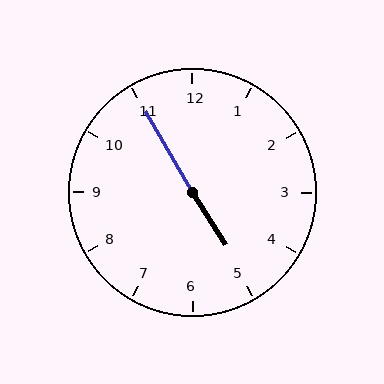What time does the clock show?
4:55.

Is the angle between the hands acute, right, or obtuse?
It is obtuse.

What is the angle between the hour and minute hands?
Approximately 178 degrees.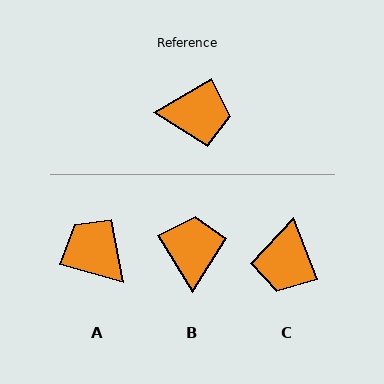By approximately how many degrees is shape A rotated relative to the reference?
Approximately 133 degrees counter-clockwise.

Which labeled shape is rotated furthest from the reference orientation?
A, about 133 degrees away.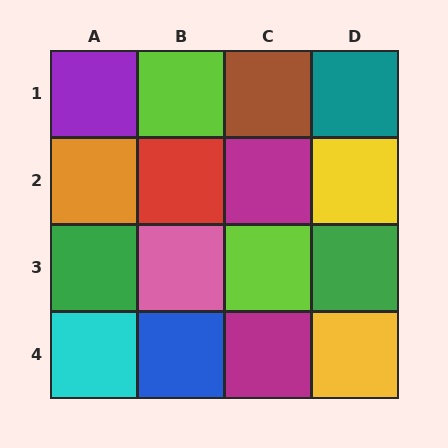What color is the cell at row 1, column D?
Teal.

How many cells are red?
1 cell is red.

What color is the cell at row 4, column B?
Blue.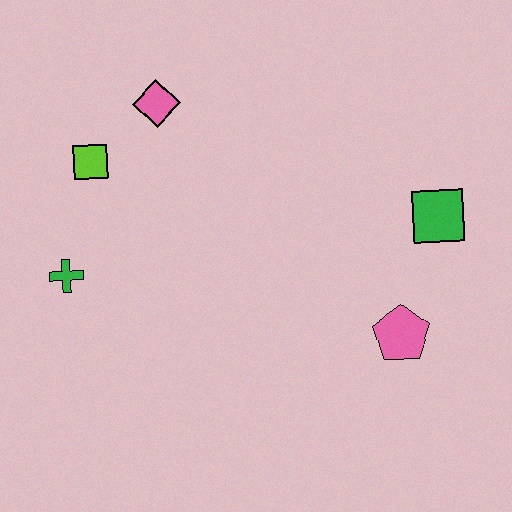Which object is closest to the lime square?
The pink diamond is closest to the lime square.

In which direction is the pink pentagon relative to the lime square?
The pink pentagon is to the right of the lime square.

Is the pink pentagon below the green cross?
Yes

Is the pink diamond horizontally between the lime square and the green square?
Yes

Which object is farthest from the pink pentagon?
The lime square is farthest from the pink pentagon.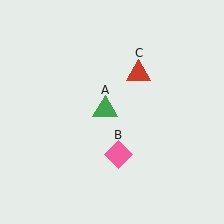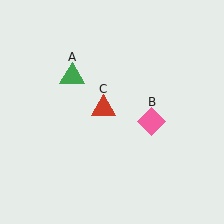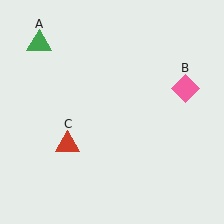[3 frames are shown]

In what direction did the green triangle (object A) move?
The green triangle (object A) moved up and to the left.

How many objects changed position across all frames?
3 objects changed position: green triangle (object A), pink diamond (object B), red triangle (object C).